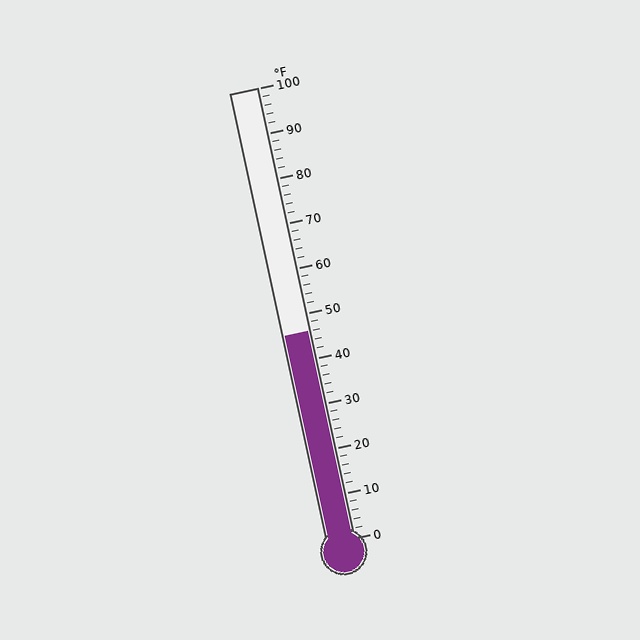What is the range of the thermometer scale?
The thermometer scale ranges from 0°F to 100°F.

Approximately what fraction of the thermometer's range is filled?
The thermometer is filled to approximately 45% of its range.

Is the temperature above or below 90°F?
The temperature is below 90°F.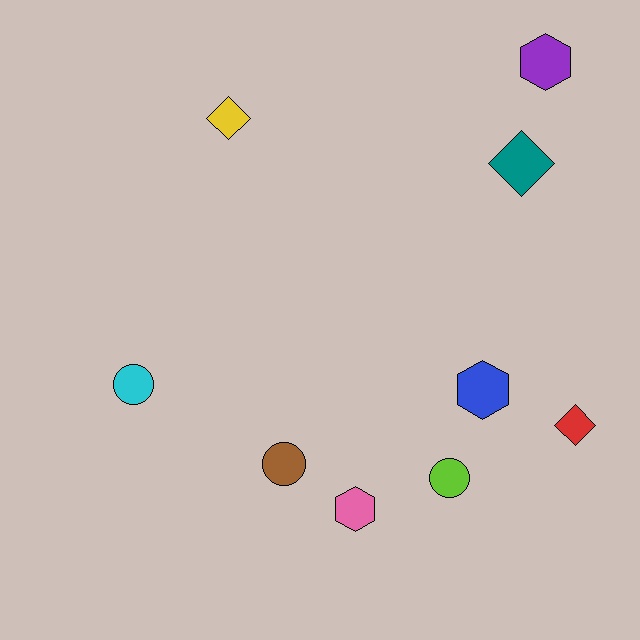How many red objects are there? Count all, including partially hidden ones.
There is 1 red object.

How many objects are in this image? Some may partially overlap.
There are 9 objects.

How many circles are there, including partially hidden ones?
There are 3 circles.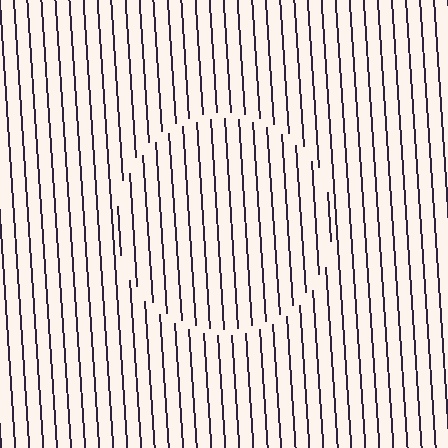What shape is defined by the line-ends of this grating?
An illusory circle. The interior of the shape contains the same grating, shifted by half a period — the contour is defined by the phase discontinuity where line-ends from the inner and outer gratings abut.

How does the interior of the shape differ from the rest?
The interior of the shape contains the same grating, shifted by half a period — the contour is defined by the phase discontinuity where line-ends from the inner and outer gratings abut.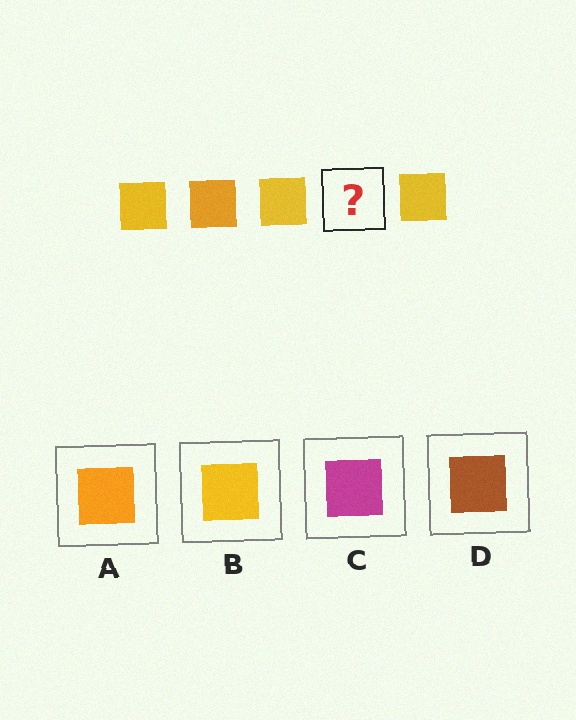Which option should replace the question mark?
Option A.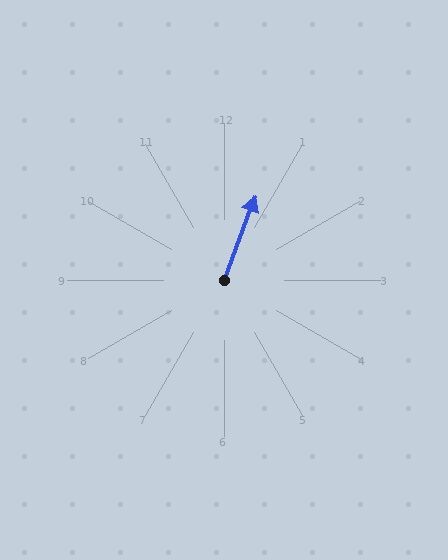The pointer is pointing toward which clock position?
Roughly 1 o'clock.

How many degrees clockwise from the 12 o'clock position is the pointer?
Approximately 21 degrees.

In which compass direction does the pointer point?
North.